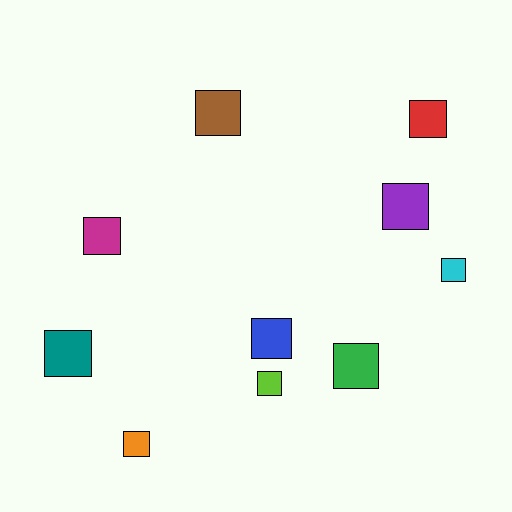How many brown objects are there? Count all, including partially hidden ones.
There is 1 brown object.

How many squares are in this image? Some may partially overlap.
There are 10 squares.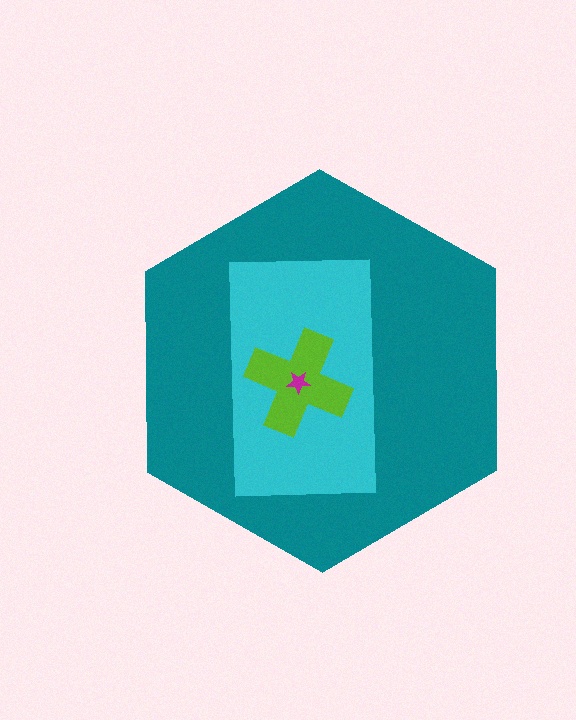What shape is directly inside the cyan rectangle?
The lime cross.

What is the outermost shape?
The teal hexagon.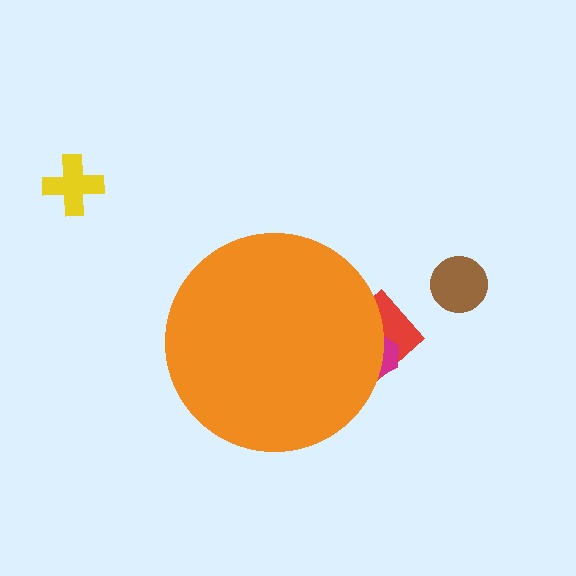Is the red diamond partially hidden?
Yes, the red diamond is partially hidden behind the orange circle.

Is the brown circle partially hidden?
No, the brown circle is fully visible.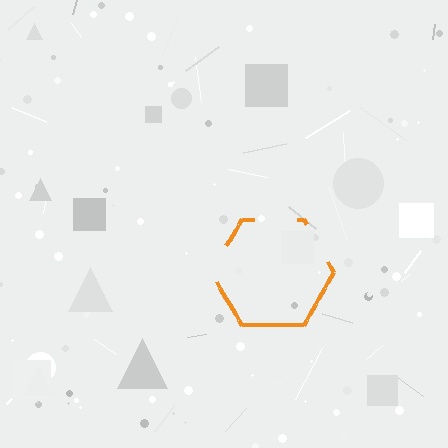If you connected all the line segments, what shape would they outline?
They would outline a hexagon.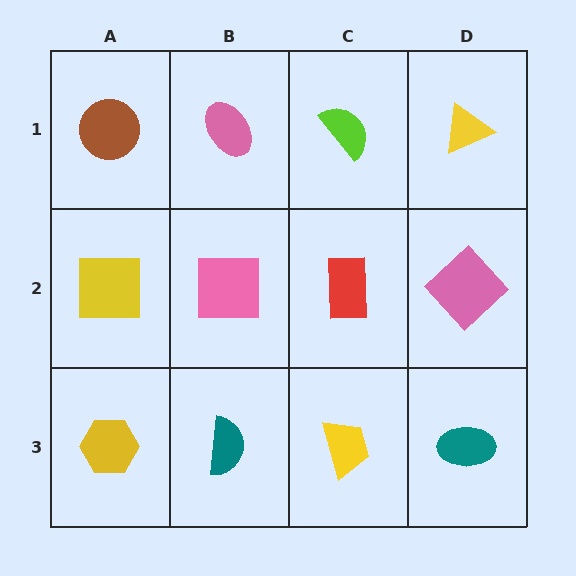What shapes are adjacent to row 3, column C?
A red rectangle (row 2, column C), a teal semicircle (row 3, column B), a teal ellipse (row 3, column D).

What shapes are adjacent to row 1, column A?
A yellow square (row 2, column A), a pink ellipse (row 1, column B).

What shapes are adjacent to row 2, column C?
A lime semicircle (row 1, column C), a yellow trapezoid (row 3, column C), a pink square (row 2, column B), a pink diamond (row 2, column D).